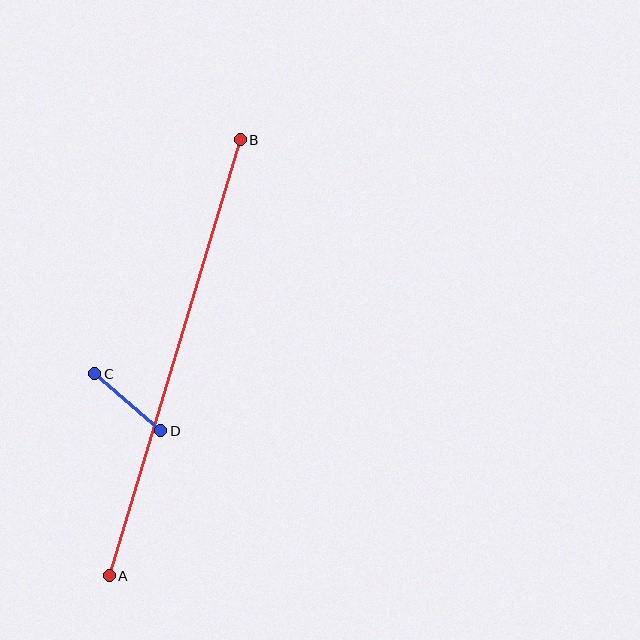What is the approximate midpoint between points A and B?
The midpoint is at approximately (175, 358) pixels.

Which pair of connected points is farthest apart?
Points A and B are farthest apart.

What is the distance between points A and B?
The distance is approximately 456 pixels.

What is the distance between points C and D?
The distance is approximately 87 pixels.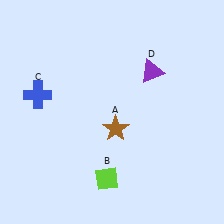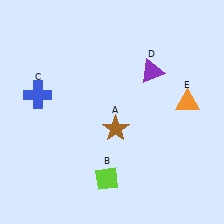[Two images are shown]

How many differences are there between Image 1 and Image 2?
There is 1 difference between the two images.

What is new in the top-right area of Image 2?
An orange triangle (E) was added in the top-right area of Image 2.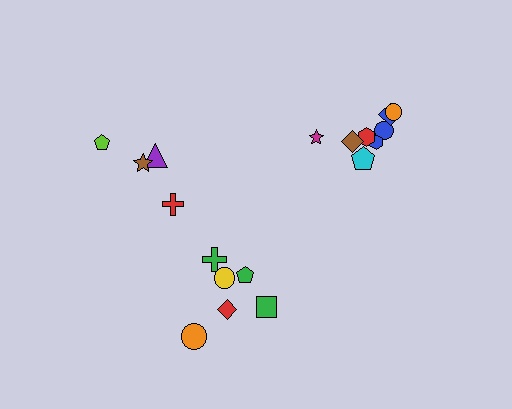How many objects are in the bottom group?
There are 6 objects.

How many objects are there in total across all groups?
There are 18 objects.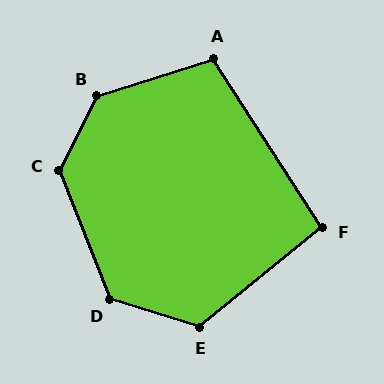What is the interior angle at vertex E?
Approximately 124 degrees (obtuse).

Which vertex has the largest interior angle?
B, at approximately 135 degrees.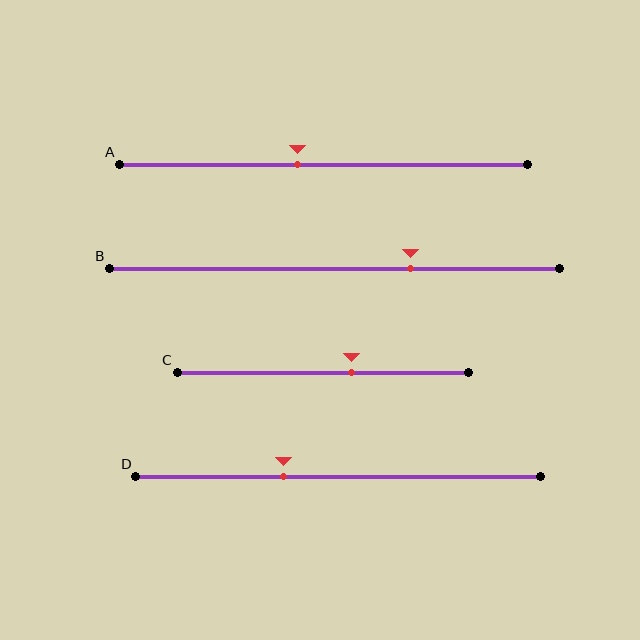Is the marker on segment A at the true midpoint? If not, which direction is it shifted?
No, the marker on segment A is shifted to the left by about 6% of the segment length.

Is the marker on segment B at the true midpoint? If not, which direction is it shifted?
No, the marker on segment B is shifted to the right by about 17% of the segment length.